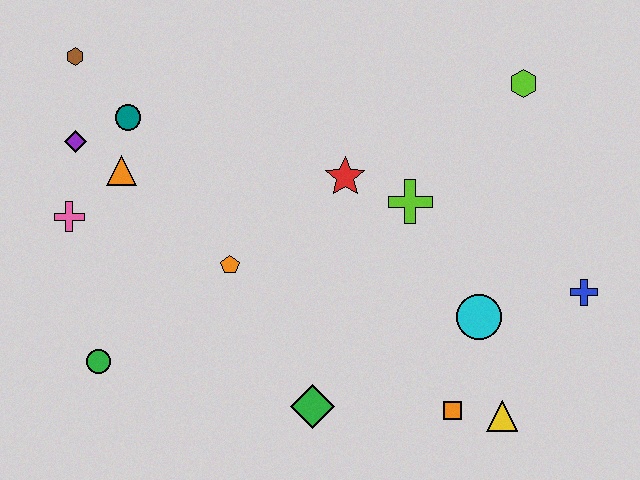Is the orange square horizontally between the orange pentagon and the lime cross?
No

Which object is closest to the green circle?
The pink cross is closest to the green circle.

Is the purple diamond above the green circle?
Yes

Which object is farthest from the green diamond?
The brown hexagon is farthest from the green diamond.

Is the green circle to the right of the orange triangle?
No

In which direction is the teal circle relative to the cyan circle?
The teal circle is to the left of the cyan circle.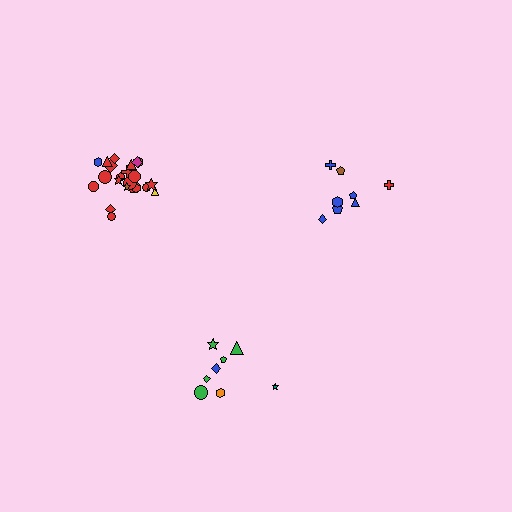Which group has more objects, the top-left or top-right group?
The top-left group.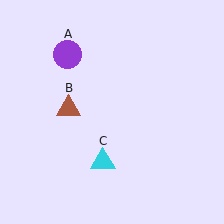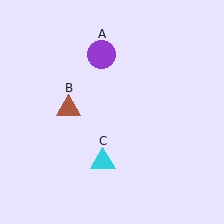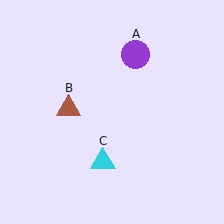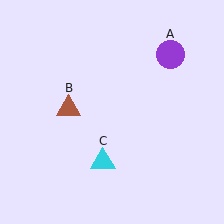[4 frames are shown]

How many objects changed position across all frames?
1 object changed position: purple circle (object A).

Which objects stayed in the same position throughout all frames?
Brown triangle (object B) and cyan triangle (object C) remained stationary.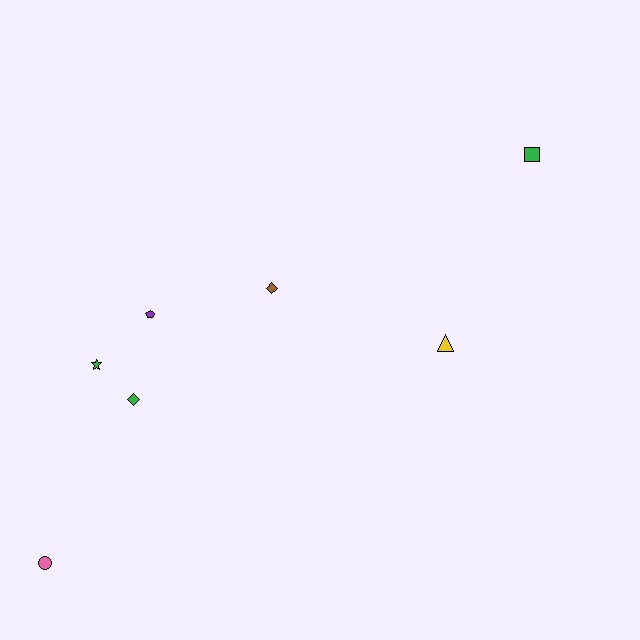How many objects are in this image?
There are 7 objects.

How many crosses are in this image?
There are no crosses.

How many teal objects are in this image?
There are no teal objects.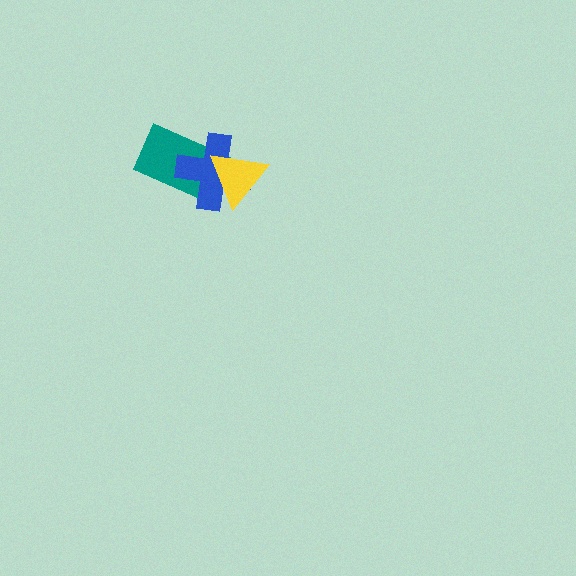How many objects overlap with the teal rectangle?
2 objects overlap with the teal rectangle.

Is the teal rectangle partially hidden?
Yes, it is partially covered by another shape.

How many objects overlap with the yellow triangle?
2 objects overlap with the yellow triangle.